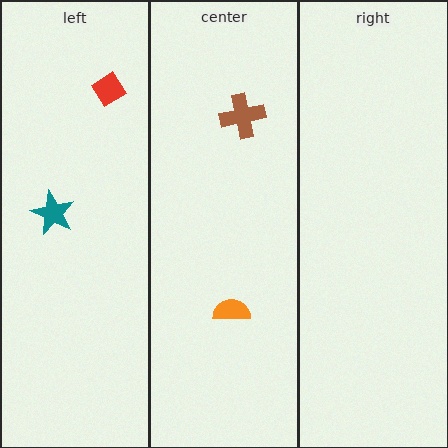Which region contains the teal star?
The left region.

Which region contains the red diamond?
The left region.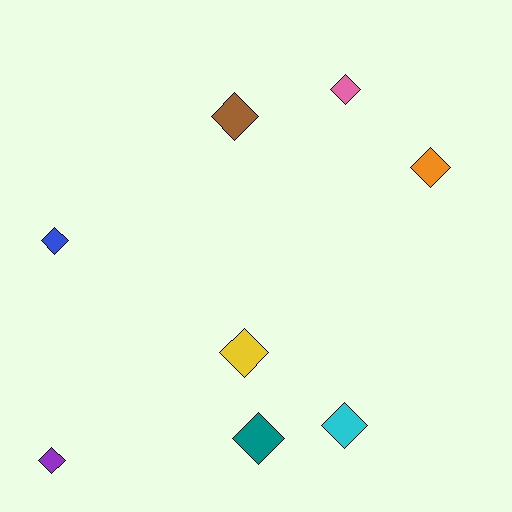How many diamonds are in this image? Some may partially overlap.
There are 8 diamonds.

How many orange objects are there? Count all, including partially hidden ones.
There is 1 orange object.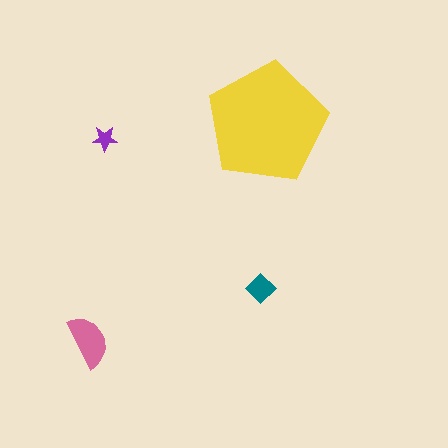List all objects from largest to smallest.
The yellow pentagon, the pink semicircle, the teal diamond, the purple star.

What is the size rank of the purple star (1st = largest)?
4th.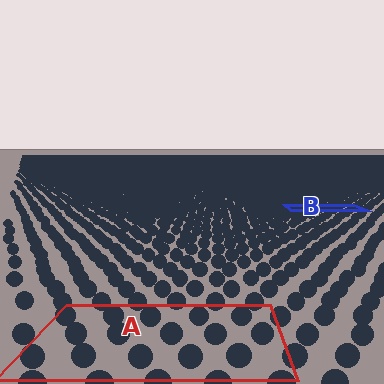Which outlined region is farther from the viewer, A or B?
Region B is farther from the viewer — the texture elements inside it appear smaller and more densely packed.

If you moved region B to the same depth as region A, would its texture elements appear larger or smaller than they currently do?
They would appear larger. At a closer depth, the same texture elements are projected at a bigger on-screen size.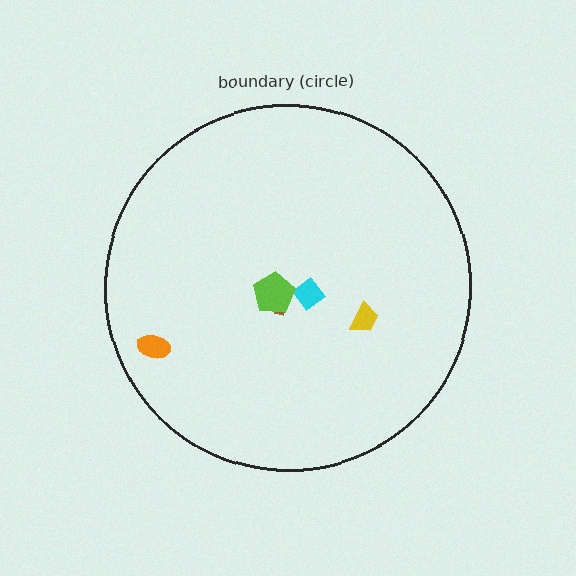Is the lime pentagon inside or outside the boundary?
Inside.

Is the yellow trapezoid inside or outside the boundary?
Inside.